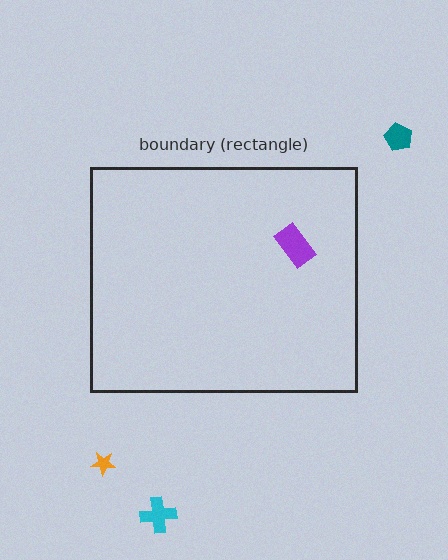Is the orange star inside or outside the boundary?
Outside.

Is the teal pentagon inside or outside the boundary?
Outside.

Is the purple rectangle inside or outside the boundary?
Inside.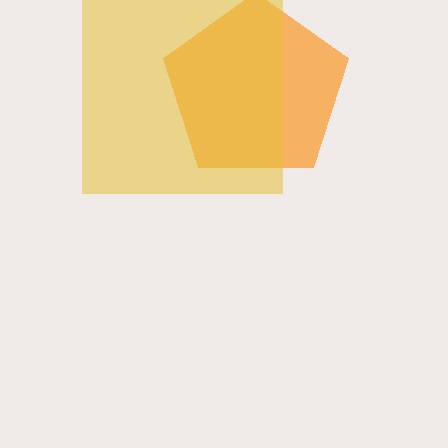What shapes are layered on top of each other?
The layered shapes are: an orange pentagon, a yellow square.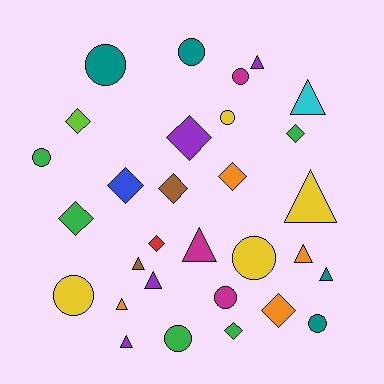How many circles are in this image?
There are 10 circles.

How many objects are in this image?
There are 30 objects.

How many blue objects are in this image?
There is 1 blue object.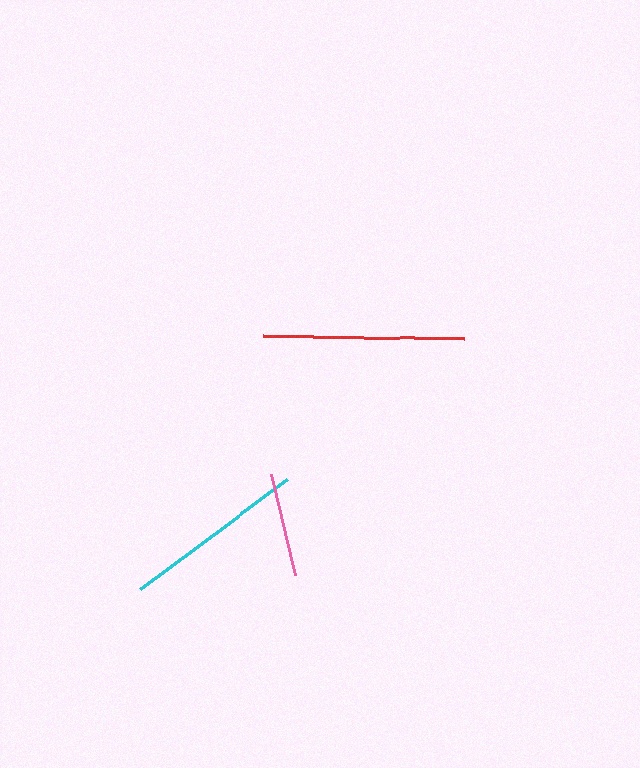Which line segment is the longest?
The red line is the longest at approximately 201 pixels.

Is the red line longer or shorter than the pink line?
The red line is longer than the pink line.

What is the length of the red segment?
The red segment is approximately 201 pixels long.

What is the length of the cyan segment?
The cyan segment is approximately 184 pixels long.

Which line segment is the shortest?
The pink line is the shortest at approximately 104 pixels.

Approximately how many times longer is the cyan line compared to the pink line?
The cyan line is approximately 1.8 times the length of the pink line.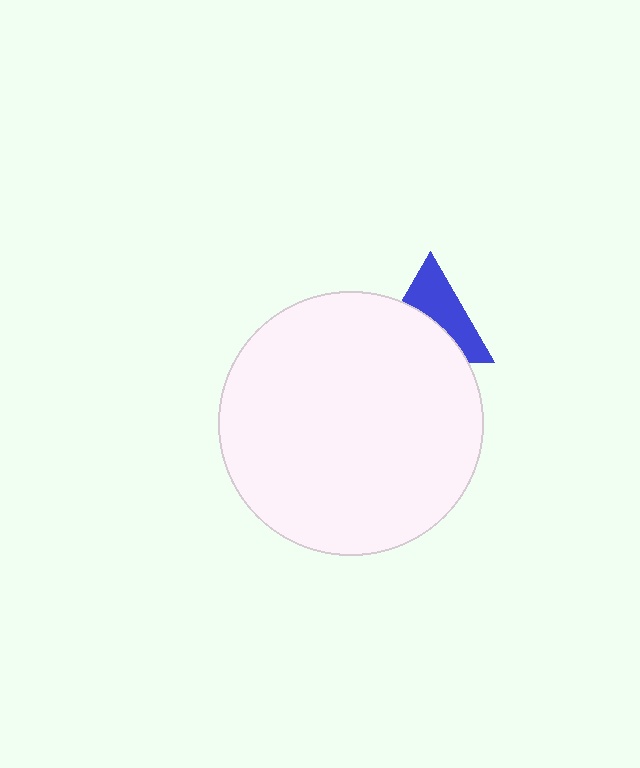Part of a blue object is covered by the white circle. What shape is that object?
It is a triangle.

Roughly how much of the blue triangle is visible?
About half of it is visible (roughly 49%).